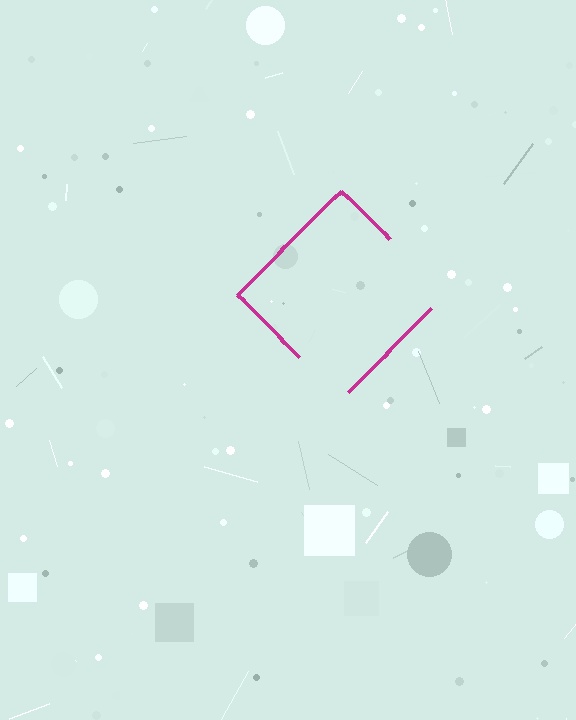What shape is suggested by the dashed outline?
The dashed outline suggests a diamond.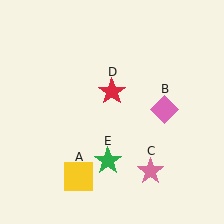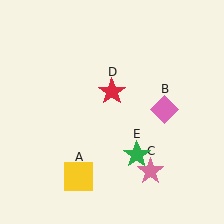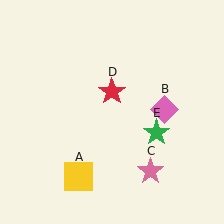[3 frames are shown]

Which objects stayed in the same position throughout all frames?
Yellow square (object A) and pink diamond (object B) and pink star (object C) and red star (object D) remained stationary.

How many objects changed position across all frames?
1 object changed position: green star (object E).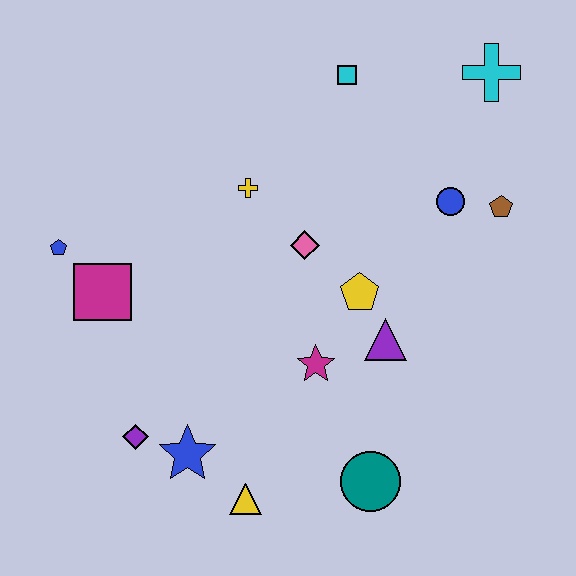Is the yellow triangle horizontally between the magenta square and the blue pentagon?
No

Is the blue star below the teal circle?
No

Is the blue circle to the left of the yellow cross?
No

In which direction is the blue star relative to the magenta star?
The blue star is to the left of the magenta star.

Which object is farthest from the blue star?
The cyan cross is farthest from the blue star.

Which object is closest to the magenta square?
The blue pentagon is closest to the magenta square.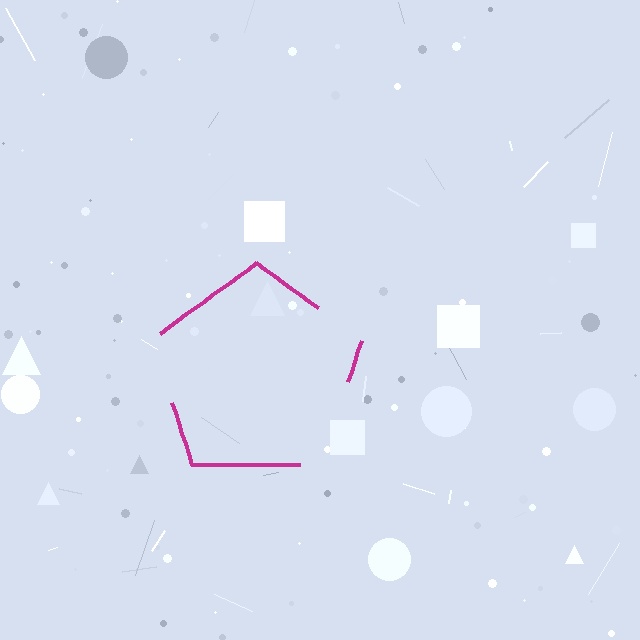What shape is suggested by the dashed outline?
The dashed outline suggests a pentagon.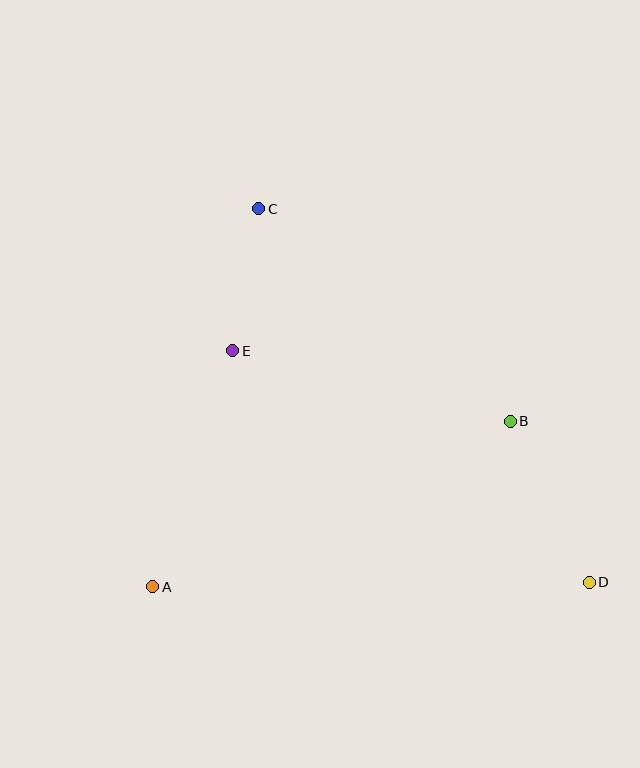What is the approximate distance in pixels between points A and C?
The distance between A and C is approximately 393 pixels.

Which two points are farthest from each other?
Points C and D are farthest from each other.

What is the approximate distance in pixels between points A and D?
The distance between A and D is approximately 436 pixels.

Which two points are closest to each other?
Points C and E are closest to each other.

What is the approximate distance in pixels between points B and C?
The distance between B and C is approximately 330 pixels.